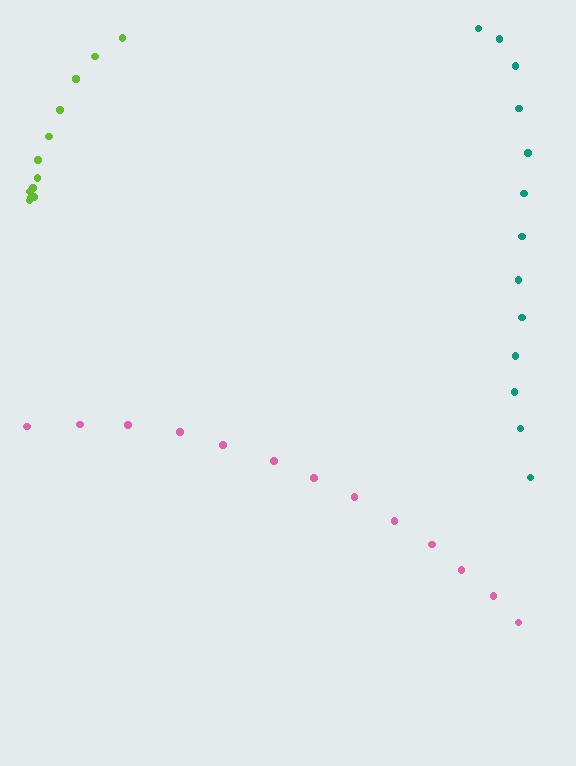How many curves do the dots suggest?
There are 3 distinct paths.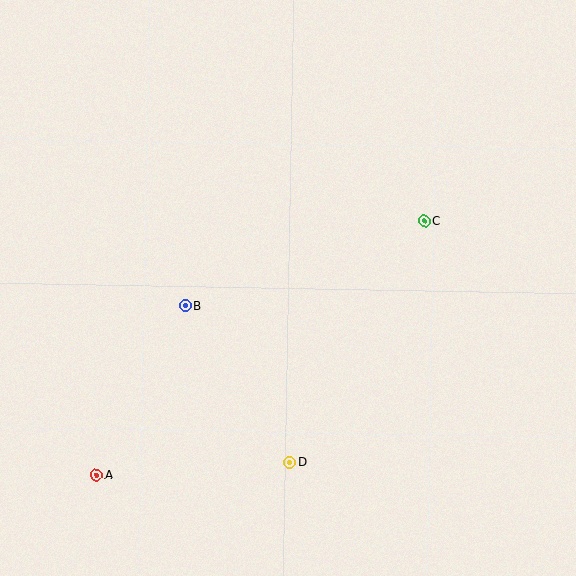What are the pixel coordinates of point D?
Point D is at (290, 462).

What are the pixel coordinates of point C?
Point C is at (424, 221).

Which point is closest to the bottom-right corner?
Point D is closest to the bottom-right corner.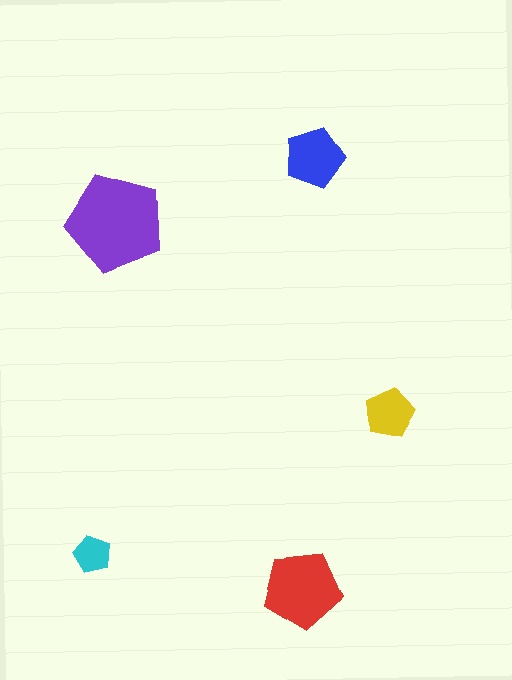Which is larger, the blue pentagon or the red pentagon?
The red one.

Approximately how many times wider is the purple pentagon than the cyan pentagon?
About 2.5 times wider.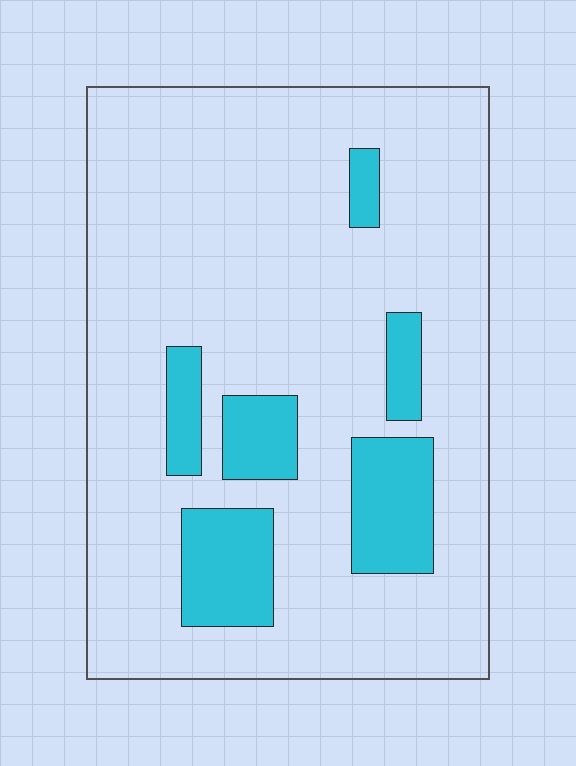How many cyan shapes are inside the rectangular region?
6.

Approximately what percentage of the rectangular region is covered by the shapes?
Approximately 15%.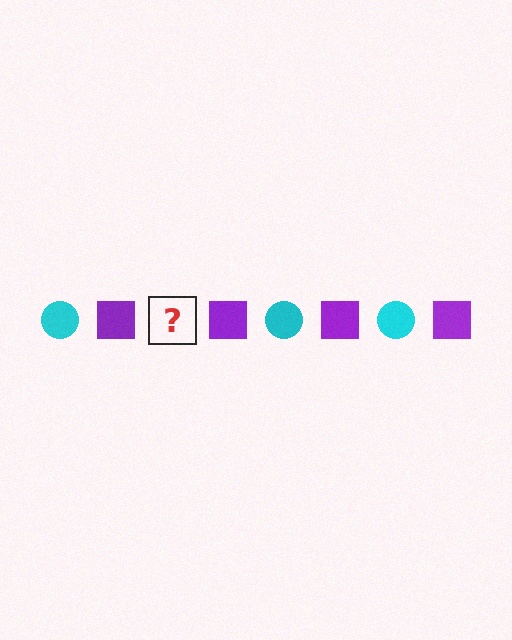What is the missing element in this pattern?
The missing element is a cyan circle.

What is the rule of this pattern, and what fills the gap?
The rule is that the pattern alternates between cyan circle and purple square. The gap should be filled with a cyan circle.